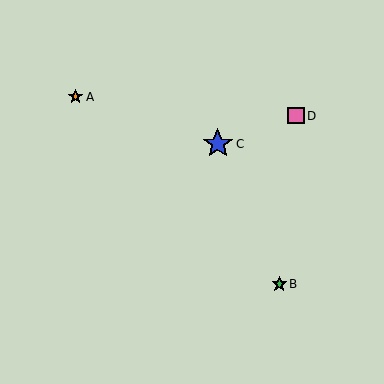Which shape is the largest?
The blue star (labeled C) is the largest.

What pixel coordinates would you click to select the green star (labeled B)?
Click at (279, 284) to select the green star B.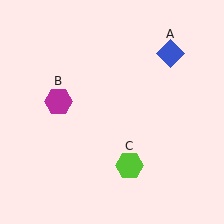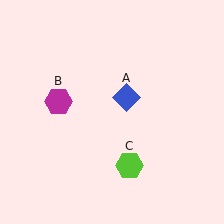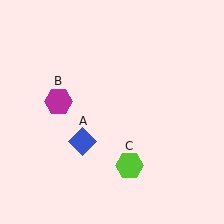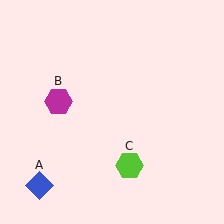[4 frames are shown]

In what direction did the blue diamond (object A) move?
The blue diamond (object A) moved down and to the left.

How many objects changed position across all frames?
1 object changed position: blue diamond (object A).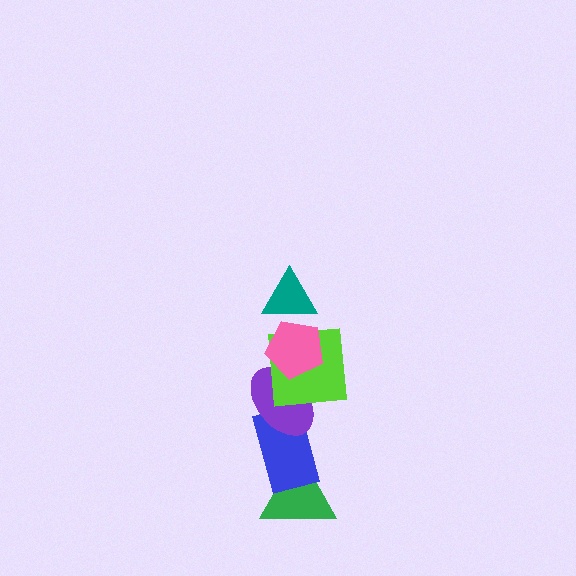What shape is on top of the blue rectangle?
The purple ellipse is on top of the blue rectangle.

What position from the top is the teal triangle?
The teal triangle is 1st from the top.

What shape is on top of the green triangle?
The blue rectangle is on top of the green triangle.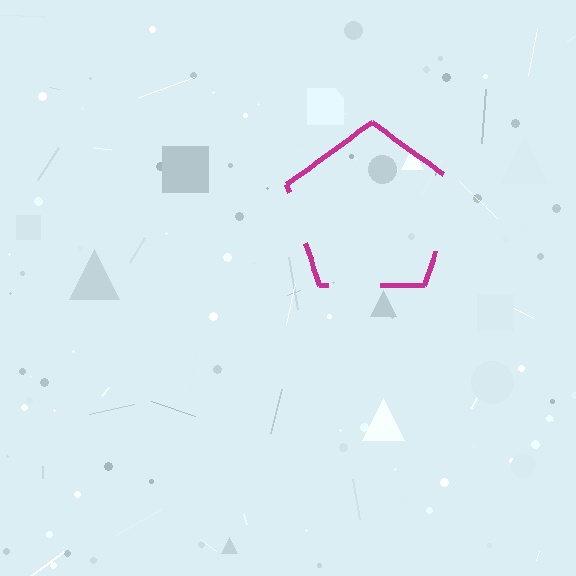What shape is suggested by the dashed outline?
The dashed outline suggests a pentagon.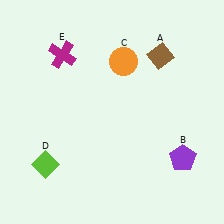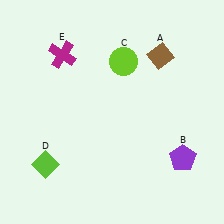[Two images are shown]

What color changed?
The circle (C) changed from orange in Image 1 to lime in Image 2.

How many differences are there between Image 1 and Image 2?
There is 1 difference between the two images.